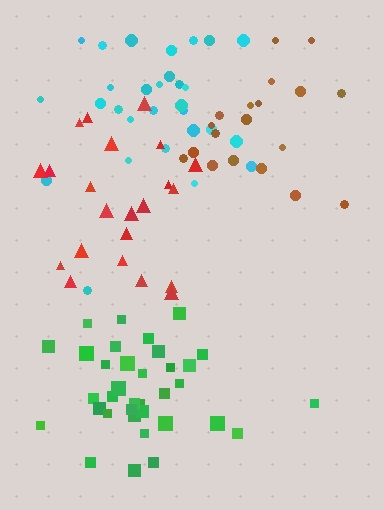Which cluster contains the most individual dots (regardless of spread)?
Green (35).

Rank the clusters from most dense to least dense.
green, cyan, brown, red.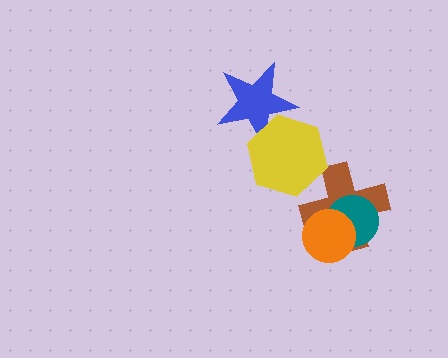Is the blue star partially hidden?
Yes, it is partially covered by another shape.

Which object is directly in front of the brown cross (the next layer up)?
The teal circle is directly in front of the brown cross.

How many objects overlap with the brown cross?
3 objects overlap with the brown cross.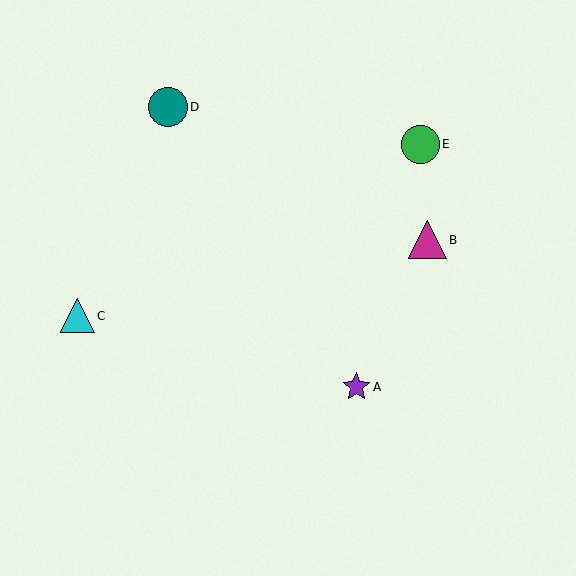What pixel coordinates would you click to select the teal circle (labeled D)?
Click at (168, 107) to select the teal circle D.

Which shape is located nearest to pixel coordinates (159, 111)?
The teal circle (labeled D) at (168, 107) is nearest to that location.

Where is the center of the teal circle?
The center of the teal circle is at (168, 107).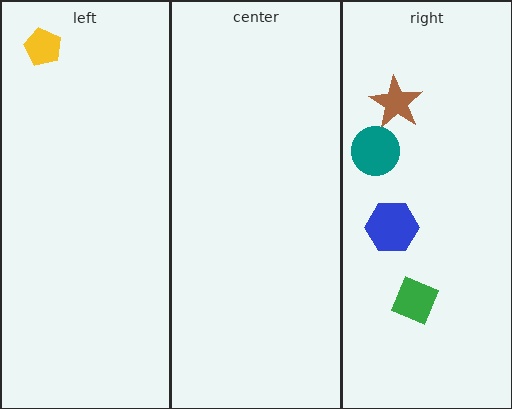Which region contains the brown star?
The right region.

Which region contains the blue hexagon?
The right region.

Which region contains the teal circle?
The right region.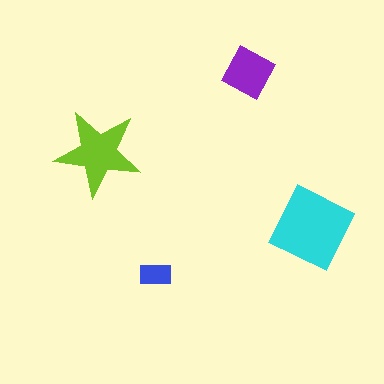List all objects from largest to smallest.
The cyan diamond, the lime star, the purple square, the blue rectangle.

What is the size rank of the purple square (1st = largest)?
3rd.